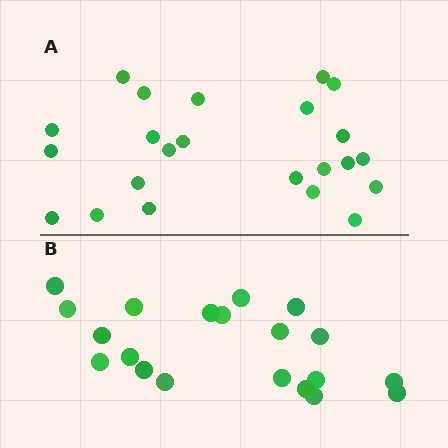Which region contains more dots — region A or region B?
Region A (the top region) has more dots.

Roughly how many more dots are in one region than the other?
Region A has just a few more — roughly 2 or 3 more dots than region B.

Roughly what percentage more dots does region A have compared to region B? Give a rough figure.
About 15% more.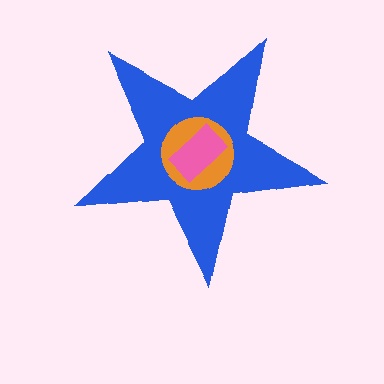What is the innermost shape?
The pink rectangle.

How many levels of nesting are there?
3.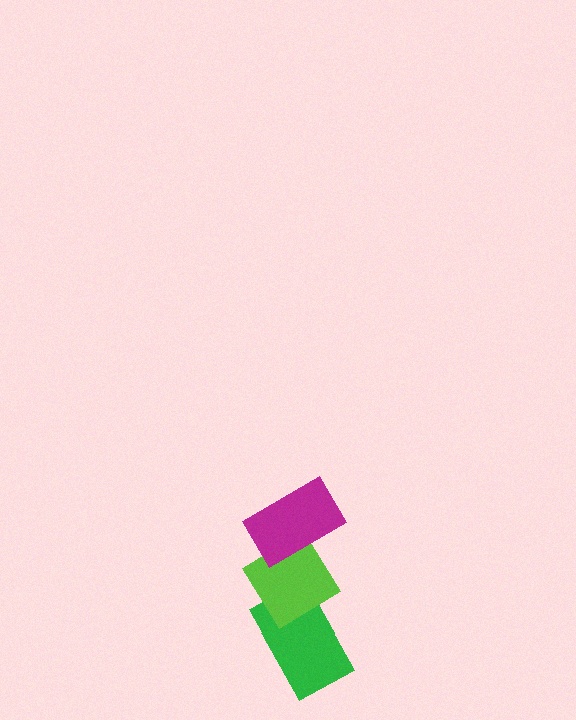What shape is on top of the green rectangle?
The lime diamond is on top of the green rectangle.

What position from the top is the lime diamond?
The lime diamond is 2nd from the top.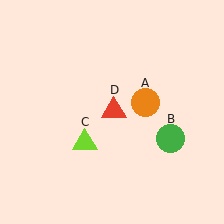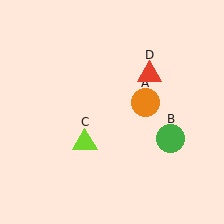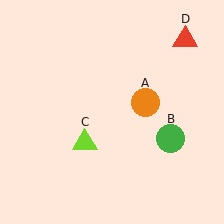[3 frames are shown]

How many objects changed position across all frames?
1 object changed position: red triangle (object D).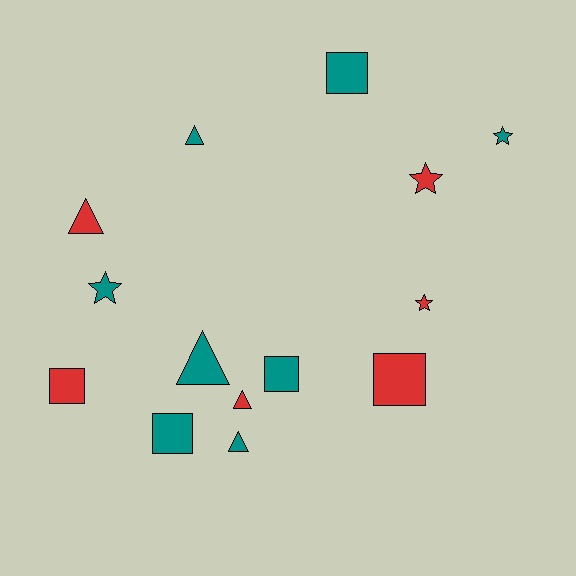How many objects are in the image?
There are 14 objects.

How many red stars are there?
There are 2 red stars.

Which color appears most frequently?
Teal, with 8 objects.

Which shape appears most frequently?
Square, with 5 objects.